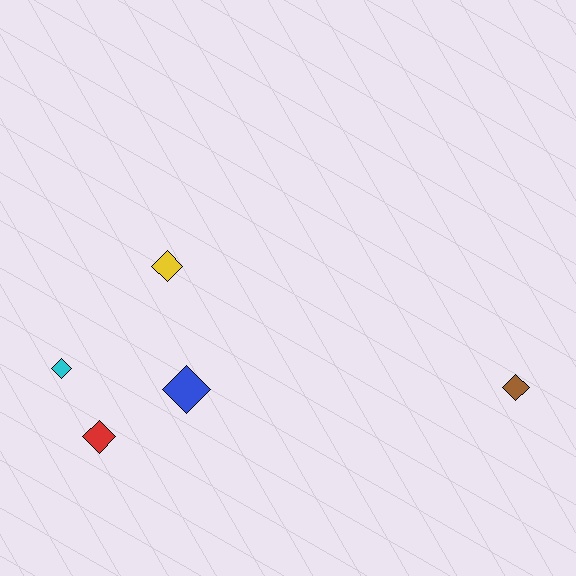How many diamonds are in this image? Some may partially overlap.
There are 5 diamonds.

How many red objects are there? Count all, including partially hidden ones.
There is 1 red object.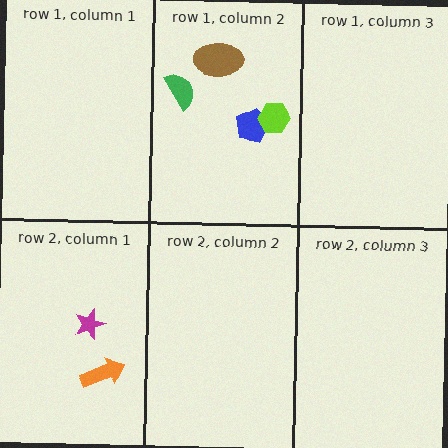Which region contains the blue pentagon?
The row 1, column 2 region.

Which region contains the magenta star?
The row 2, column 1 region.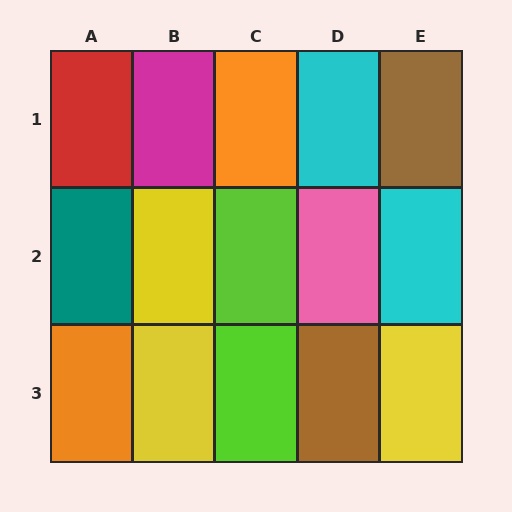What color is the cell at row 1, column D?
Cyan.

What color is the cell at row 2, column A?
Teal.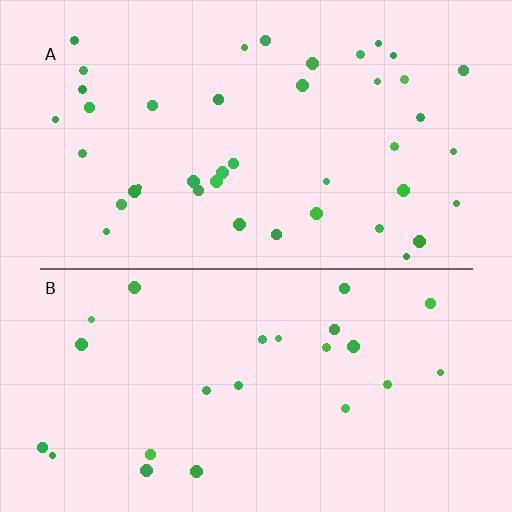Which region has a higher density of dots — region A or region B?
A (the top).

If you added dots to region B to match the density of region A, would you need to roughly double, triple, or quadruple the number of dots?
Approximately double.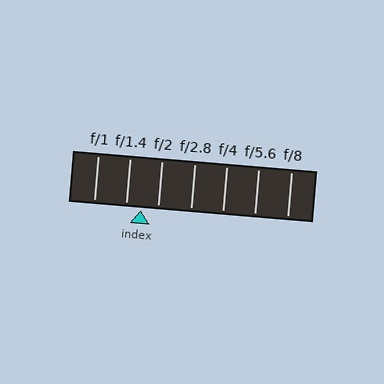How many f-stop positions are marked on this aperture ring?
There are 7 f-stop positions marked.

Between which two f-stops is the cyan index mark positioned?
The index mark is between f/1.4 and f/2.